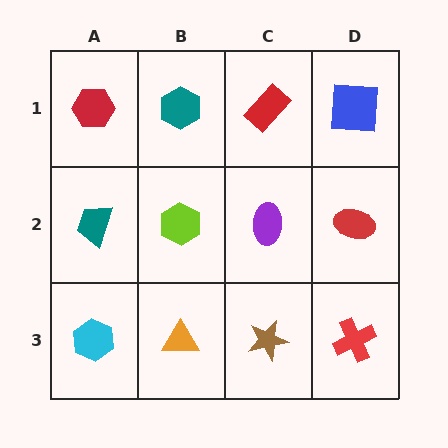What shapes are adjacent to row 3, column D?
A red ellipse (row 2, column D), a brown star (row 3, column C).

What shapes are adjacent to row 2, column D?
A blue square (row 1, column D), a red cross (row 3, column D), a purple ellipse (row 2, column C).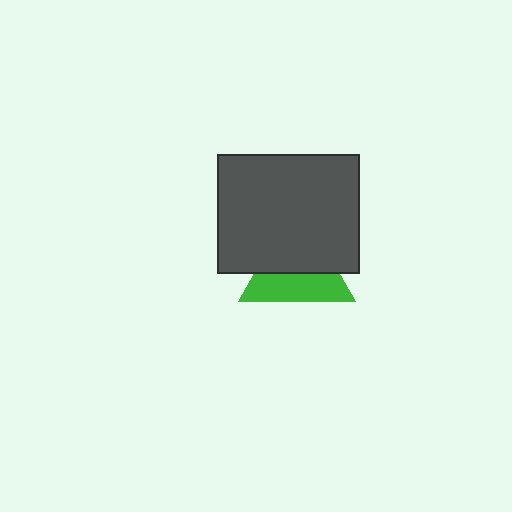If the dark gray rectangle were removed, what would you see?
You would see the complete green triangle.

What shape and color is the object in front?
The object in front is a dark gray rectangle.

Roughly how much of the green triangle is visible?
About half of it is visible (roughly 47%).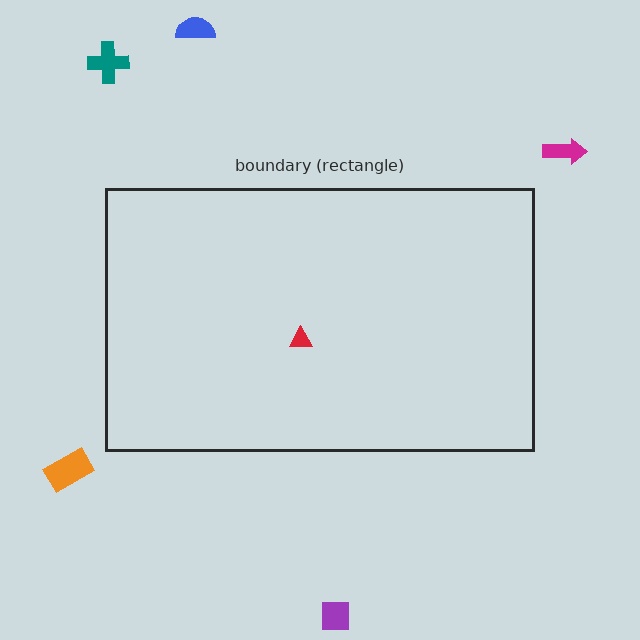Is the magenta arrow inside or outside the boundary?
Outside.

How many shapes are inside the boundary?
1 inside, 5 outside.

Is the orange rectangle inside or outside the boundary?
Outside.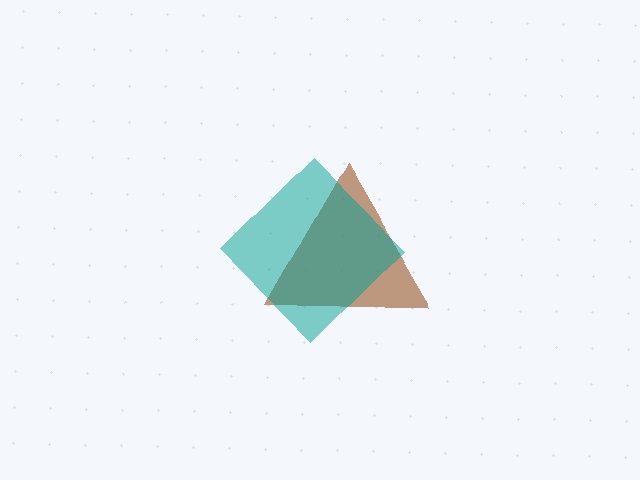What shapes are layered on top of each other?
The layered shapes are: a brown triangle, a teal diamond.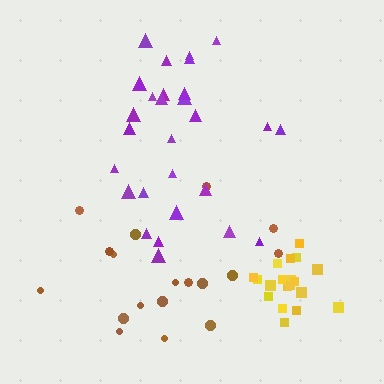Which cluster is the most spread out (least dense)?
Purple.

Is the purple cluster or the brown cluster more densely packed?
Brown.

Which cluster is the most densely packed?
Yellow.